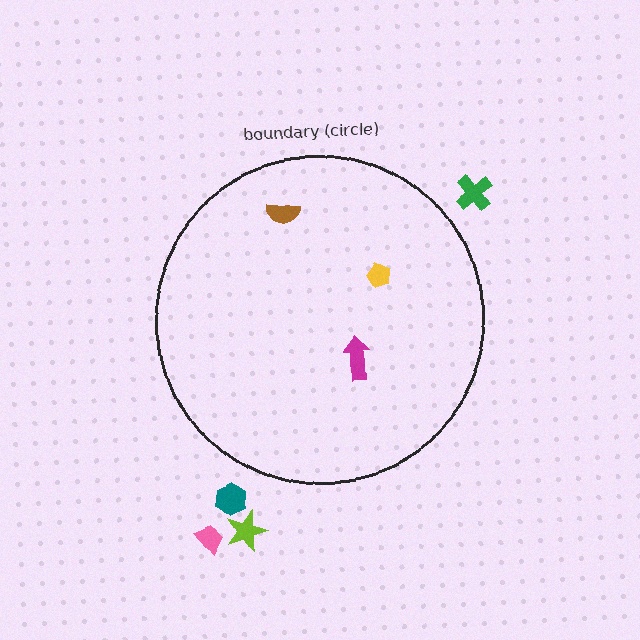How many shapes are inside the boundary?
3 inside, 4 outside.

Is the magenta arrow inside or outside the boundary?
Inside.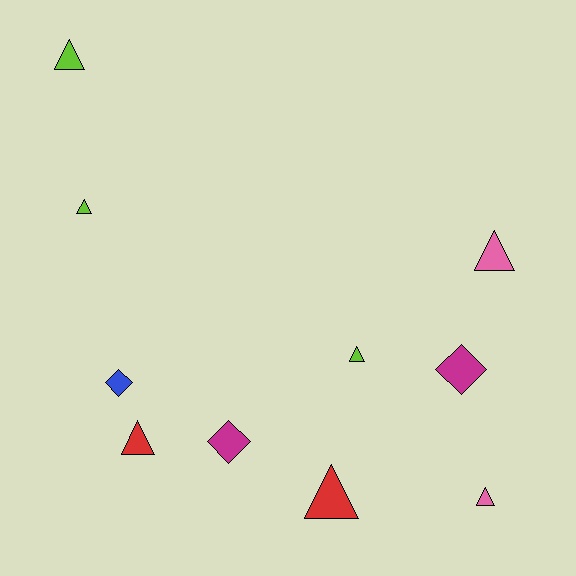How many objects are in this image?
There are 10 objects.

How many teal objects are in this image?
There are no teal objects.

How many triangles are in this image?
There are 7 triangles.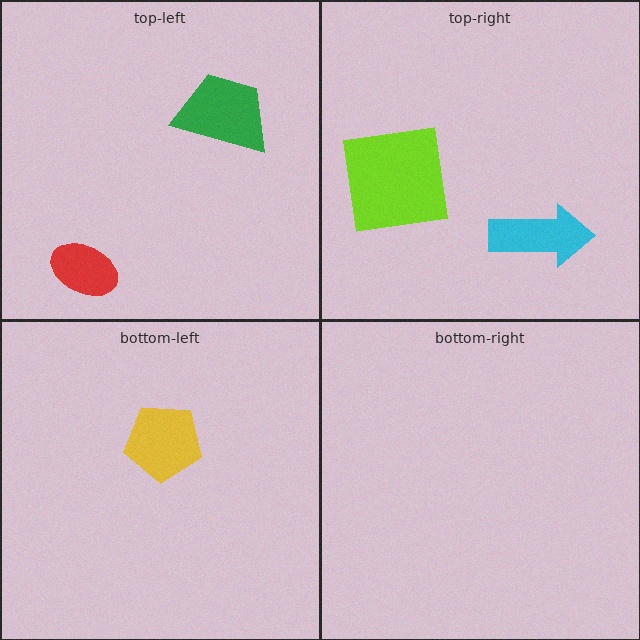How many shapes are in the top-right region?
2.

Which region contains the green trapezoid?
The top-left region.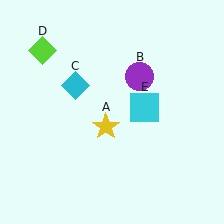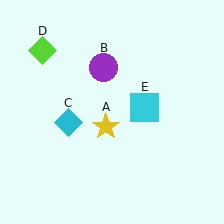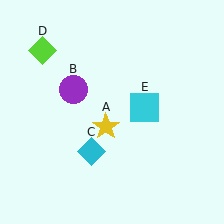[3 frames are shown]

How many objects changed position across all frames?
2 objects changed position: purple circle (object B), cyan diamond (object C).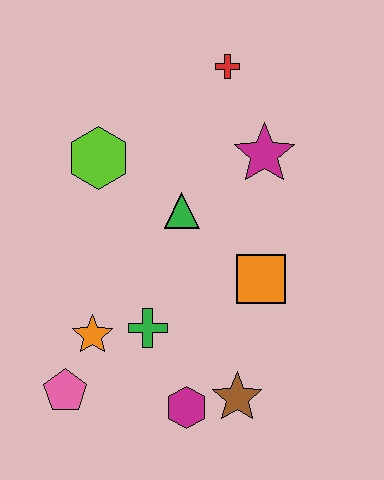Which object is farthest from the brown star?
The red cross is farthest from the brown star.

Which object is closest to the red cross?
The magenta star is closest to the red cross.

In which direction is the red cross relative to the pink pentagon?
The red cross is above the pink pentagon.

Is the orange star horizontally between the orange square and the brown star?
No